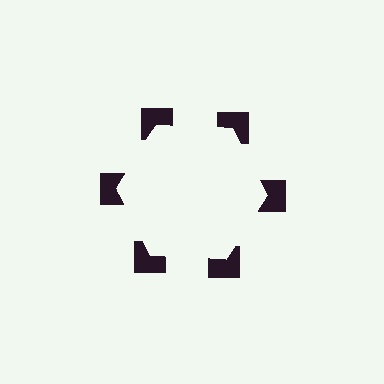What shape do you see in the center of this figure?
An illusory hexagon — its edges are inferred from the aligned wedge cuts in the notched squares, not physically drawn.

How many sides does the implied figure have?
6 sides.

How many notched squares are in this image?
There are 6 — one at each vertex of the illusory hexagon.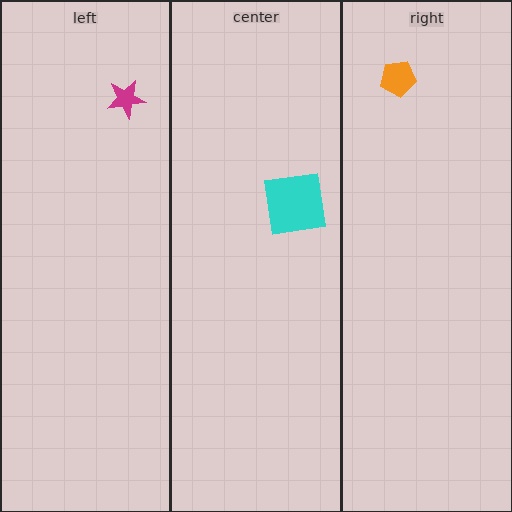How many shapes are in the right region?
1.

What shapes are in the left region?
The magenta star.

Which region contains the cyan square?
The center region.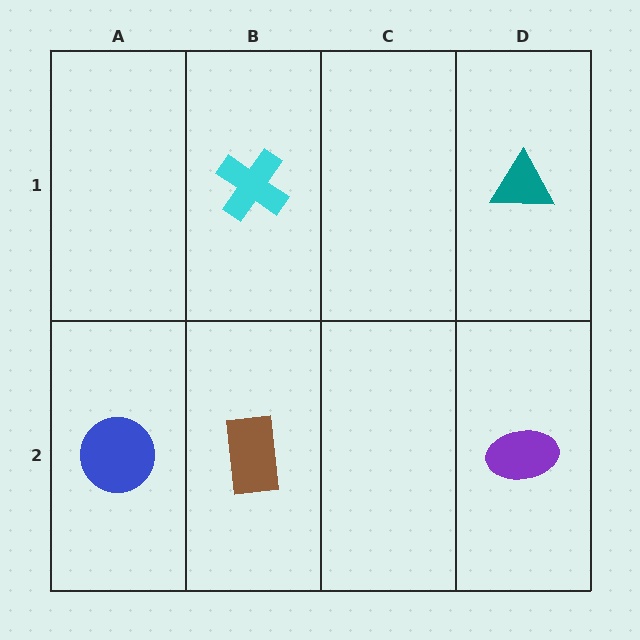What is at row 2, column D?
A purple ellipse.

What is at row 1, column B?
A cyan cross.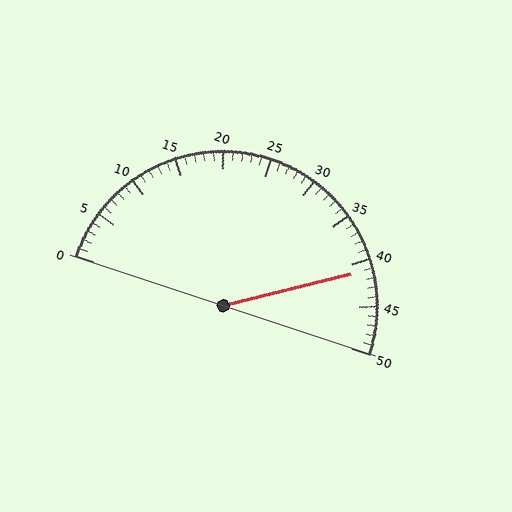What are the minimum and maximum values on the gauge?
The gauge ranges from 0 to 50.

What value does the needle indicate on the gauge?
The needle indicates approximately 41.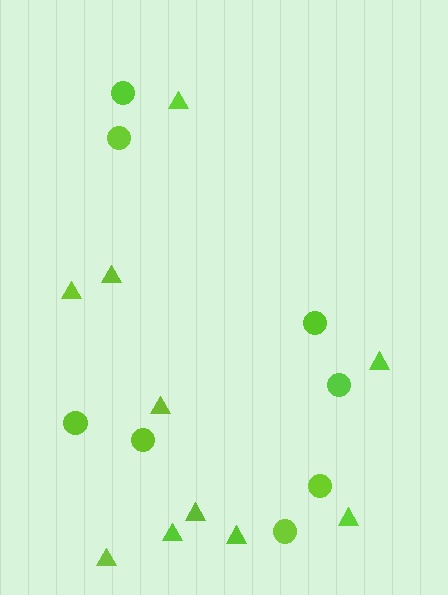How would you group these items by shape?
There are 2 groups: one group of triangles (10) and one group of circles (8).